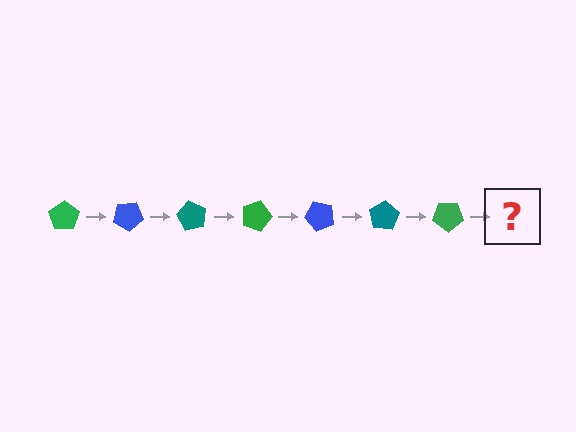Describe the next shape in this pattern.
It should be a blue pentagon, rotated 210 degrees from the start.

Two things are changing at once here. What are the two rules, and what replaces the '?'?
The two rules are that it rotates 30 degrees each step and the color cycles through green, blue, and teal. The '?' should be a blue pentagon, rotated 210 degrees from the start.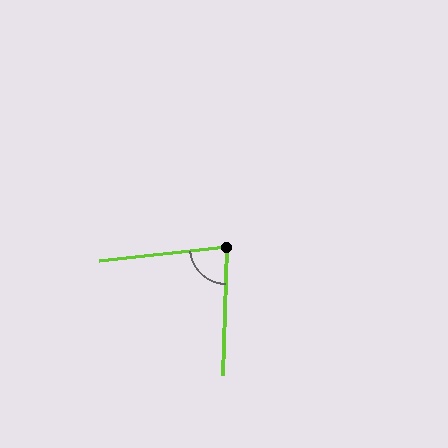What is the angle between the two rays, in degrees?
Approximately 82 degrees.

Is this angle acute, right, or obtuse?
It is acute.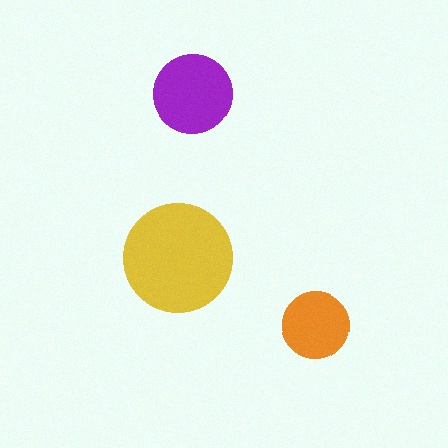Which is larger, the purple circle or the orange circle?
The purple one.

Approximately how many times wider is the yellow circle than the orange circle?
About 1.5 times wider.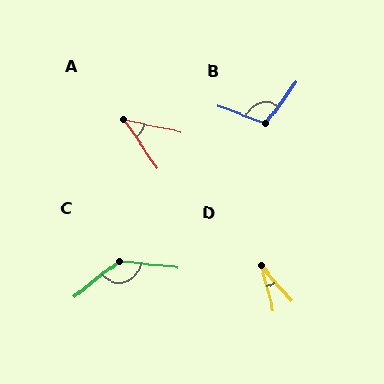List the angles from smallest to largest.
D (26°), A (43°), B (106°), C (136°).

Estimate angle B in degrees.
Approximately 106 degrees.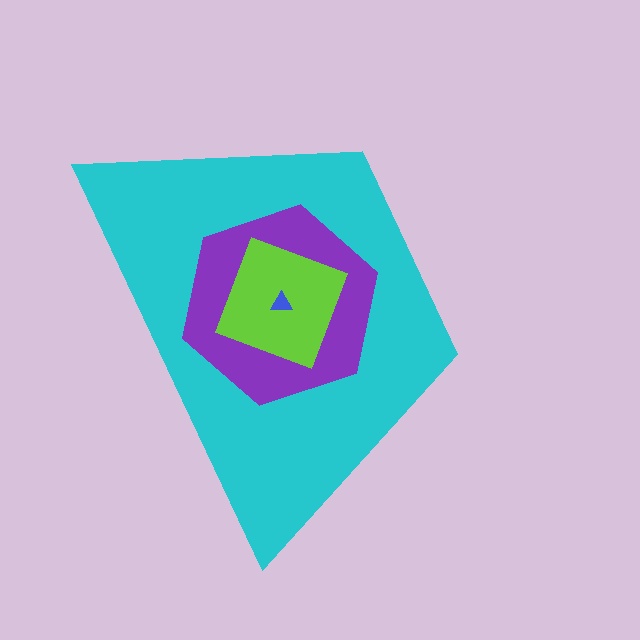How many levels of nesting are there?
4.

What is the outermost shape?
The cyan trapezoid.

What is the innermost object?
The blue triangle.